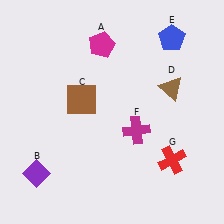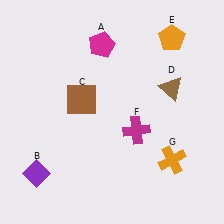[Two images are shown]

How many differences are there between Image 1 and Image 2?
There are 2 differences between the two images.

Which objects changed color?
E changed from blue to orange. G changed from red to orange.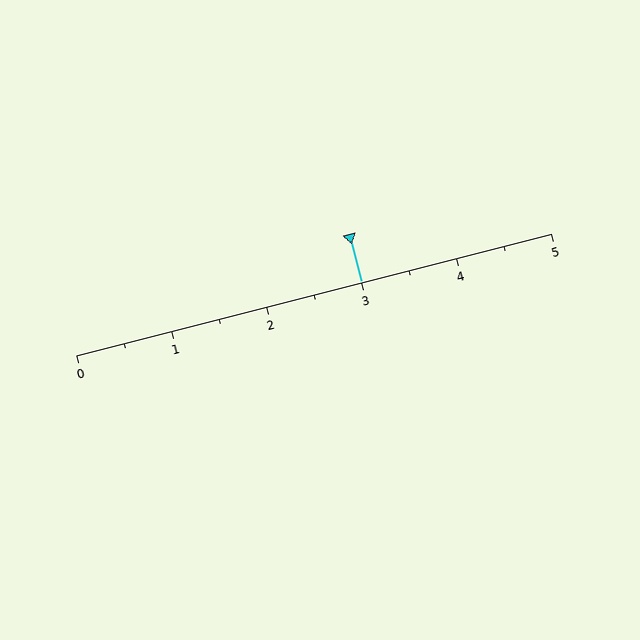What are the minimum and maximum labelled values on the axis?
The axis runs from 0 to 5.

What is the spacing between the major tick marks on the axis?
The major ticks are spaced 1 apart.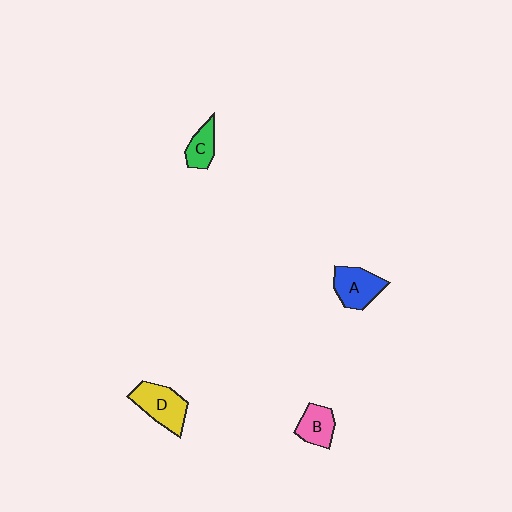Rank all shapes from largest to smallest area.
From largest to smallest: D (yellow), A (blue), B (pink), C (green).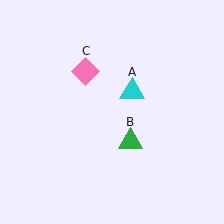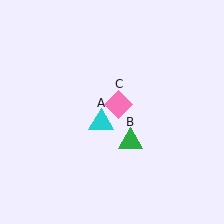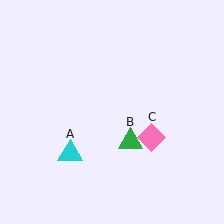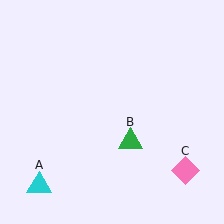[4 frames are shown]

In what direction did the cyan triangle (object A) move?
The cyan triangle (object A) moved down and to the left.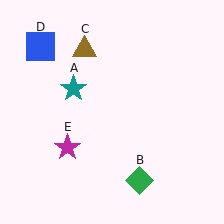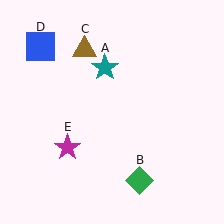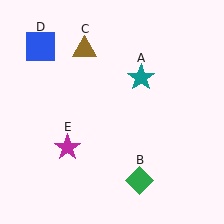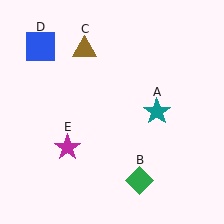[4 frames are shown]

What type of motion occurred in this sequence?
The teal star (object A) rotated clockwise around the center of the scene.